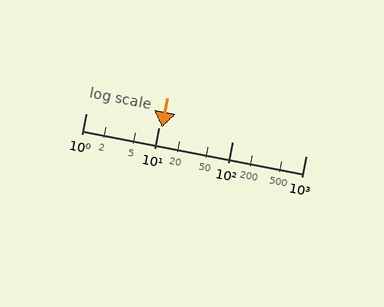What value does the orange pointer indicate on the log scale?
The pointer indicates approximately 11.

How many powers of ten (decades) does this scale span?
The scale spans 3 decades, from 1 to 1000.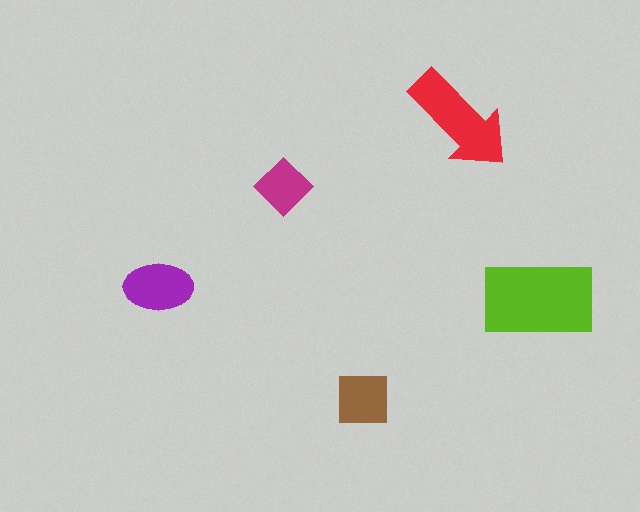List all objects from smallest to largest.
The magenta diamond, the brown square, the purple ellipse, the red arrow, the lime rectangle.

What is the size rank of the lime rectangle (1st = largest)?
1st.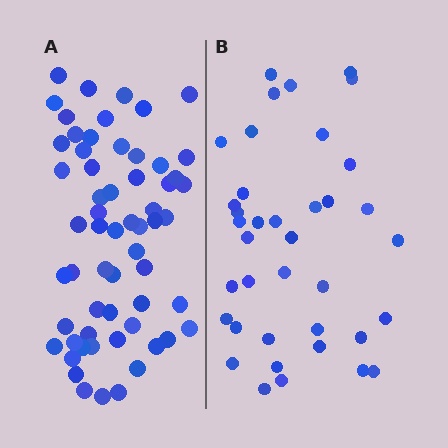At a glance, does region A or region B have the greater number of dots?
Region A (the left region) has more dots.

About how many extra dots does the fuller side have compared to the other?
Region A has approximately 20 more dots than region B.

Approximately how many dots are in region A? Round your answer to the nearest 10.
About 60 dots.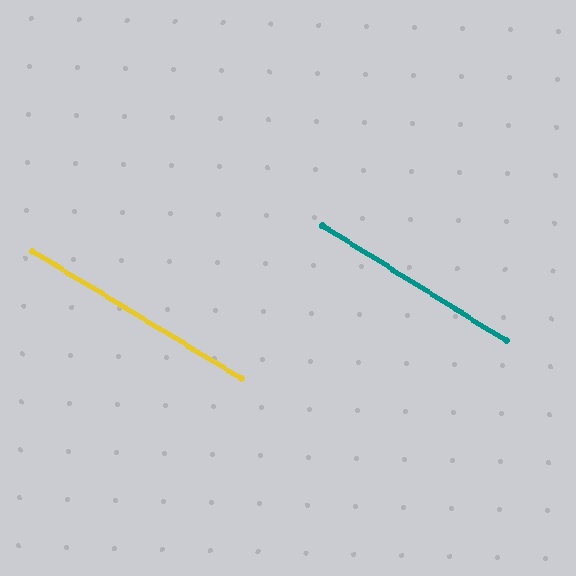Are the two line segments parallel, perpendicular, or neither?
Parallel — their directions differ by only 0.8°.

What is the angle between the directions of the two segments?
Approximately 1 degree.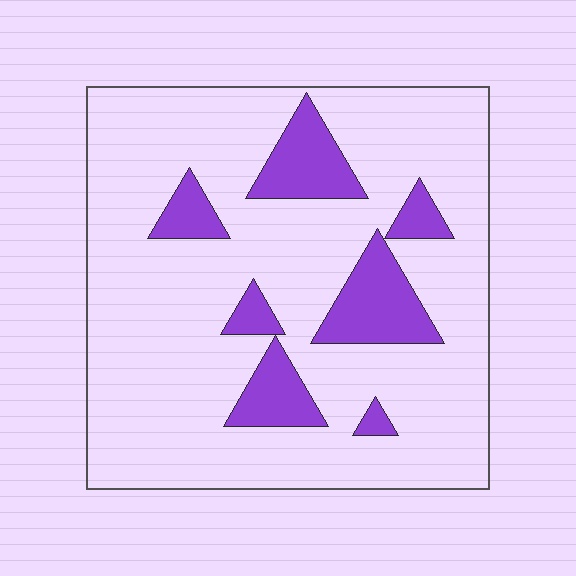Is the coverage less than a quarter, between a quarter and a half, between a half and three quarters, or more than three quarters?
Less than a quarter.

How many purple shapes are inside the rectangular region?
7.